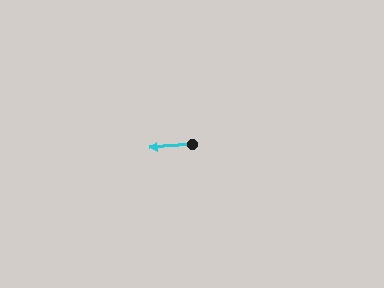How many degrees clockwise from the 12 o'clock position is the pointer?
Approximately 265 degrees.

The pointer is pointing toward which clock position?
Roughly 9 o'clock.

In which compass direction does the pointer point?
West.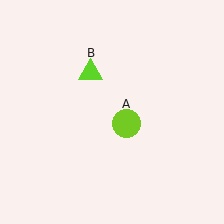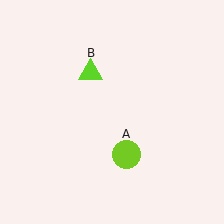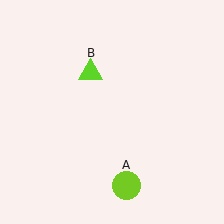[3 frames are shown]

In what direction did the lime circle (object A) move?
The lime circle (object A) moved down.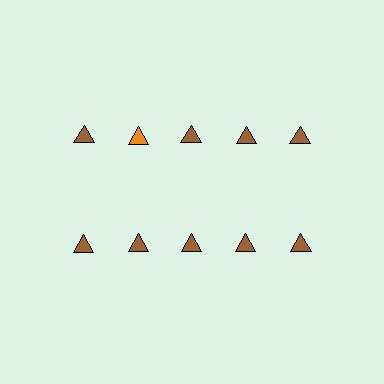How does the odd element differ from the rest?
It has a different color: orange instead of brown.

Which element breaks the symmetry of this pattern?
The orange triangle in the top row, second from left column breaks the symmetry. All other shapes are brown triangles.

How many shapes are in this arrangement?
There are 10 shapes arranged in a grid pattern.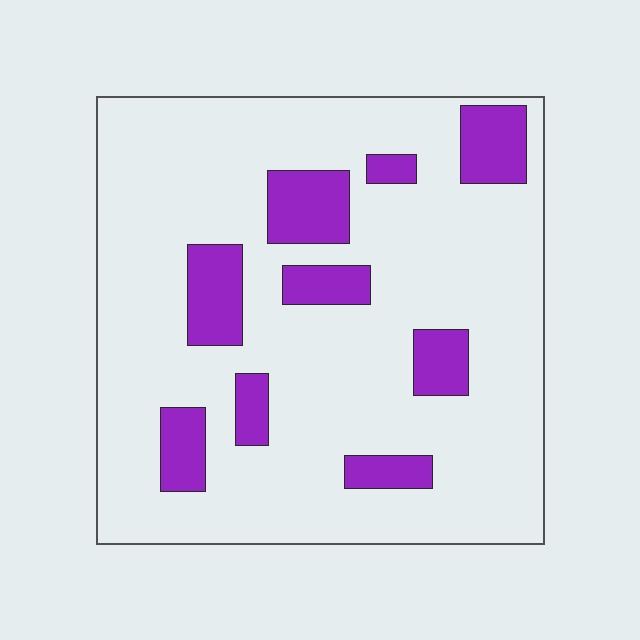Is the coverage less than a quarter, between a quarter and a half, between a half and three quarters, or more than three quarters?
Less than a quarter.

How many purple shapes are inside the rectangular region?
9.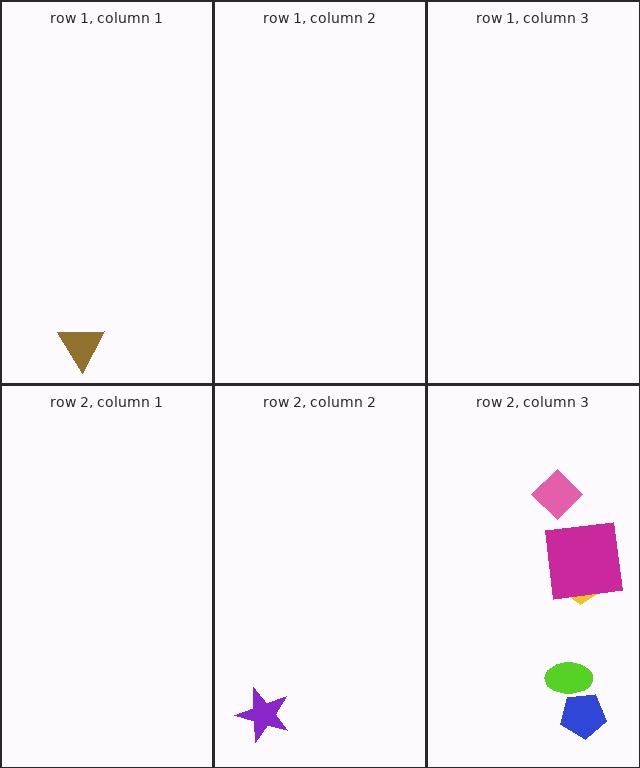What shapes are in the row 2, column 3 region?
The pink diamond, the blue pentagon, the lime ellipse, the yellow trapezoid, the magenta square.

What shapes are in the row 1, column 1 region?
The brown triangle.